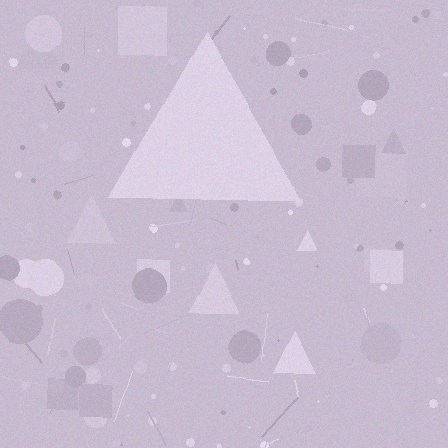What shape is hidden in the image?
A triangle is hidden in the image.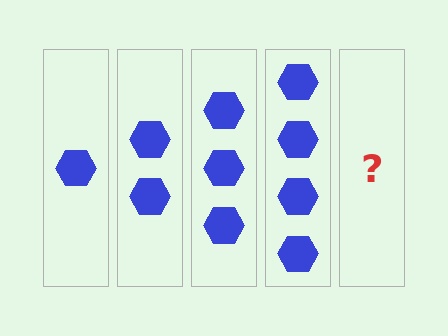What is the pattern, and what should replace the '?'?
The pattern is that each step adds one more hexagon. The '?' should be 5 hexagons.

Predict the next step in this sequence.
The next step is 5 hexagons.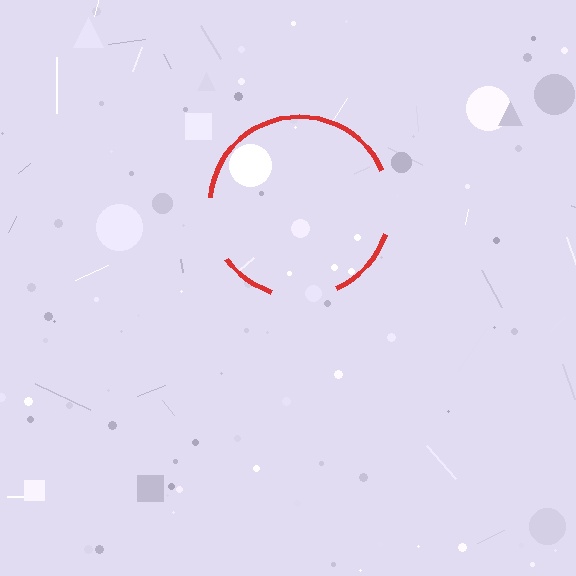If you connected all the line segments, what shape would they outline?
They would outline a circle.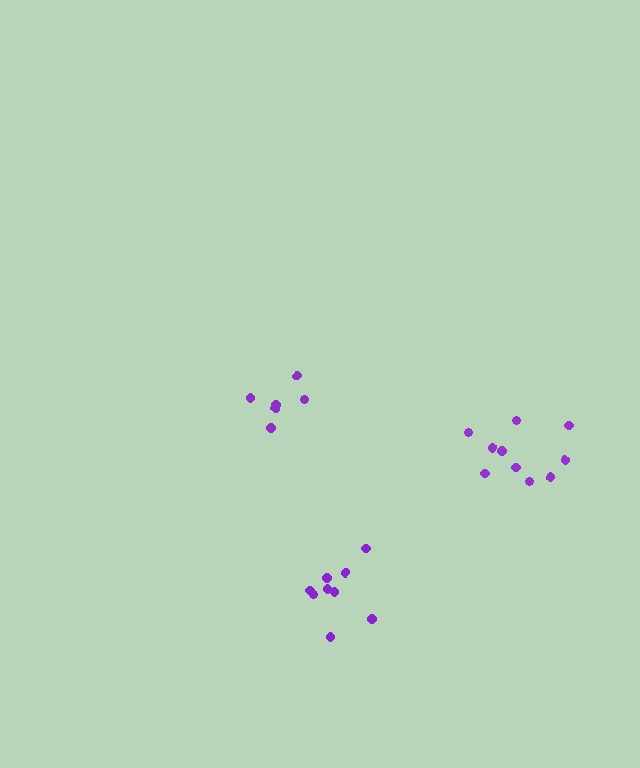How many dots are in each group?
Group 1: 6 dots, Group 2: 10 dots, Group 3: 9 dots (25 total).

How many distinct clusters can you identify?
There are 3 distinct clusters.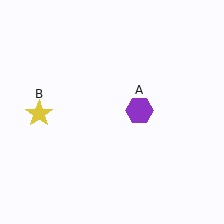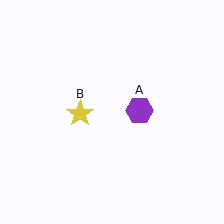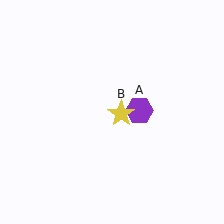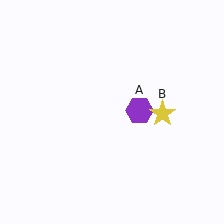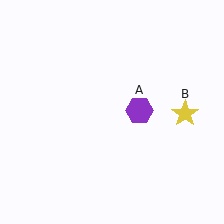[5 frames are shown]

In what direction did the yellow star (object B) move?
The yellow star (object B) moved right.